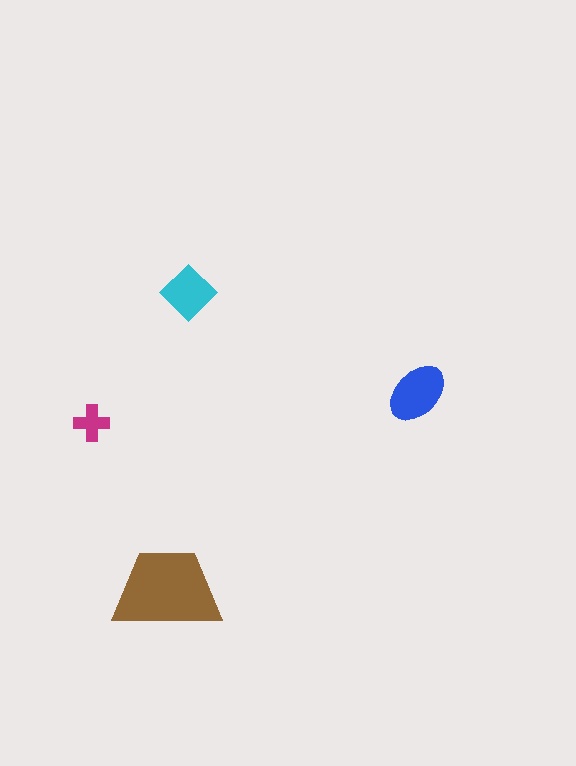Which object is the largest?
The brown trapezoid.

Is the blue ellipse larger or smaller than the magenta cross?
Larger.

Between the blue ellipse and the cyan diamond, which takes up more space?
The blue ellipse.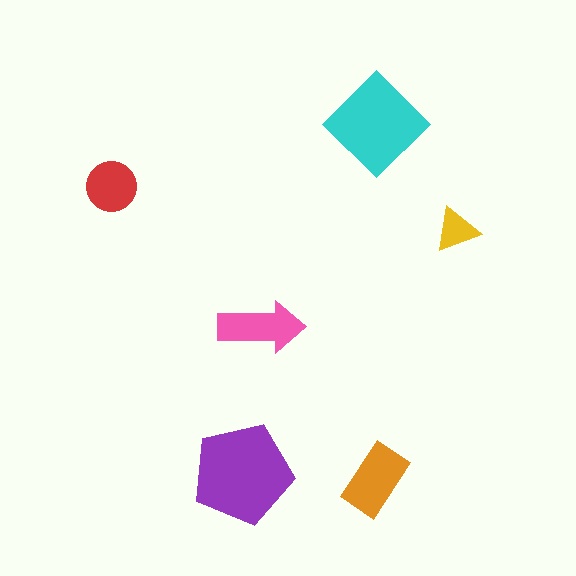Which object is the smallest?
The yellow triangle.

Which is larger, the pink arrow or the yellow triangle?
The pink arrow.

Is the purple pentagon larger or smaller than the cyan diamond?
Larger.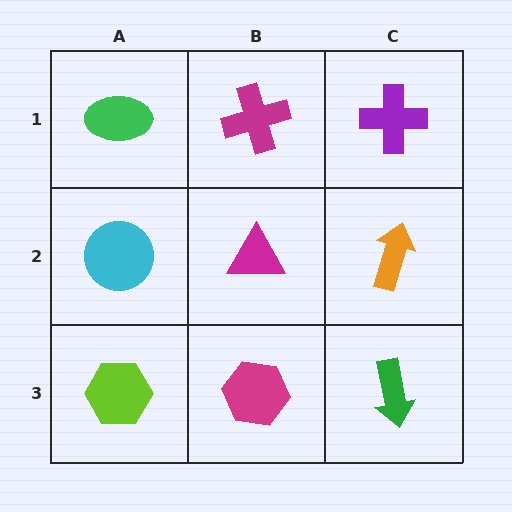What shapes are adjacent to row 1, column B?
A magenta triangle (row 2, column B), a green ellipse (row 1, column A), a purple cross (row 1, column C).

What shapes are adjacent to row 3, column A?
A cyan circle (row 2, column A), a magenta hexagon (row 3, column B).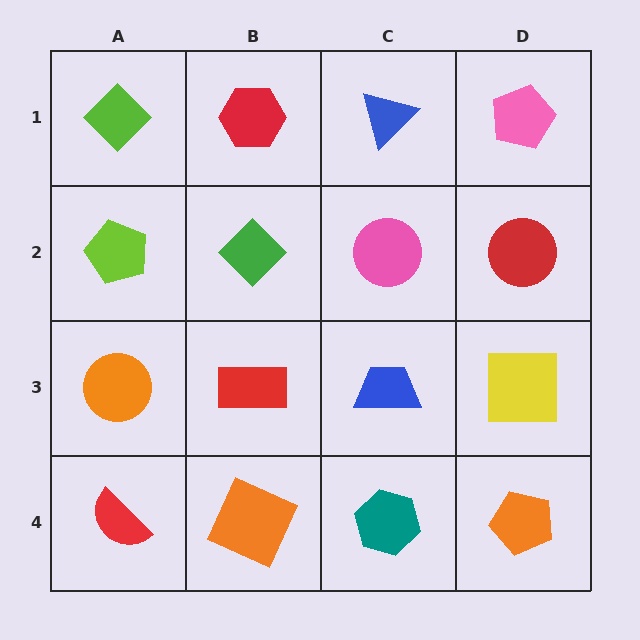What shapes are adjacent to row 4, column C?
A blue trapezoid (row 3, column C), an orange square (row 4, column B), an orange pentagon (row 4, column D).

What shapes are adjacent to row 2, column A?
A lime diamond (row 1, column A), an orange circle (row 3, column A), a green diamond (row 2, column B).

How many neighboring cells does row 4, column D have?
2.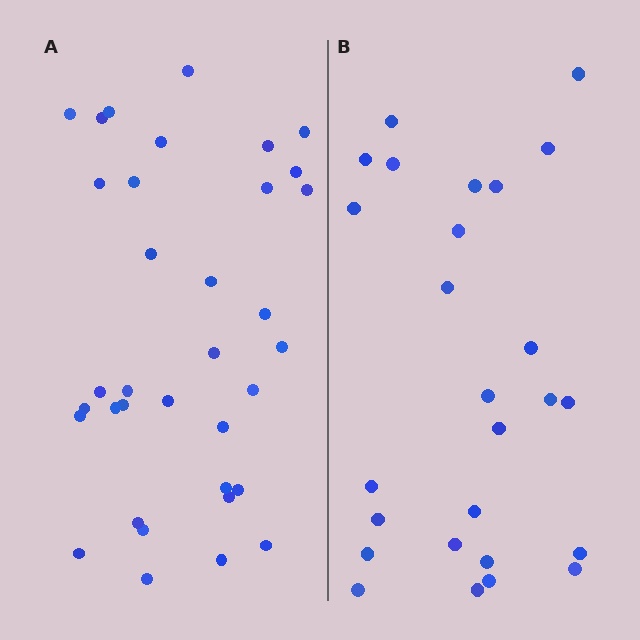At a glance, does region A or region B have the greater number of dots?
Region A (the left region) has more dots.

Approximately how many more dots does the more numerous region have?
Region A has roughly 8 or so more dots than region B.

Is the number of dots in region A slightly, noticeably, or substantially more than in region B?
Region A has noticeably more, but not dramatically so. The ratio is roughly 1.3 to 1.